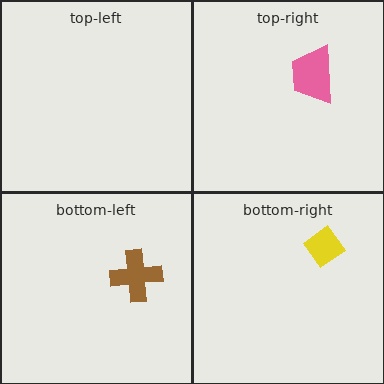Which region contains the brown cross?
The bottom-left region.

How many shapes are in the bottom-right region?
1.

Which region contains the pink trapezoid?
The top-right region.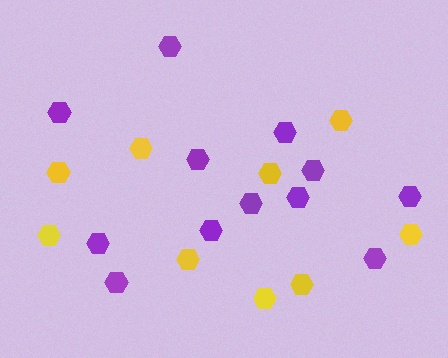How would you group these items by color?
There are 2 groups: one group of purple hexagons (12) and one group of yellow hexagons (9).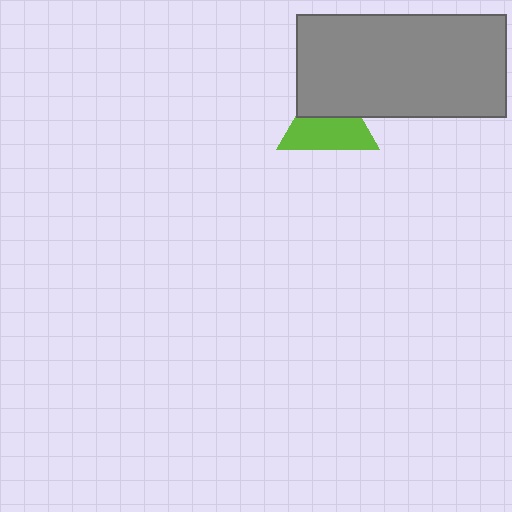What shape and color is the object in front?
The object in front is a gray rectangle.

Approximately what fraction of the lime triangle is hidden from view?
Roughly 41% of the lime triangle is hidden behind the gray rectangle.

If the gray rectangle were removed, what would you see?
You would see the complete lime triangle.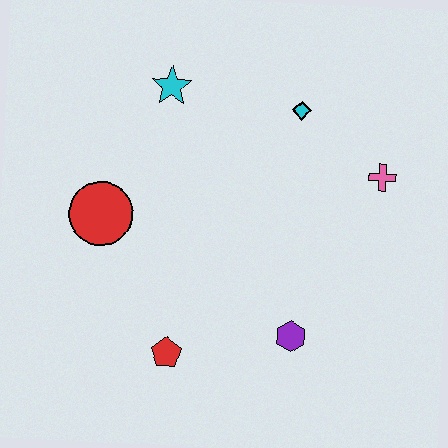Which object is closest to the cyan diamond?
The pink cross is closest to the cyan diamond.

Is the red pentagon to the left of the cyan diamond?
Yes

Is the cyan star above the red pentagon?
Yes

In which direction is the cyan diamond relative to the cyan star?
The cyan diamond is to the right of the cyan star.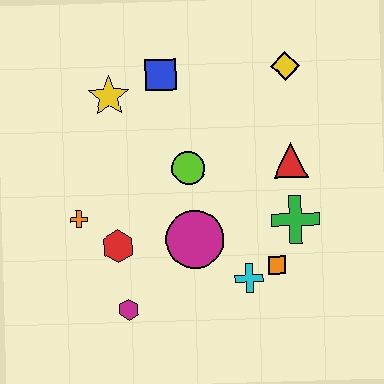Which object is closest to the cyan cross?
The orange square is closest to the cyan cross.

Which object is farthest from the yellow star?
The orange square is farthest from the yellow star.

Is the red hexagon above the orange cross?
No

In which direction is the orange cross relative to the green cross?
The orange cross is to the left of the green cross.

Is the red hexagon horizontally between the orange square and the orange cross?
Yes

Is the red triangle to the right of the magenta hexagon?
Yes